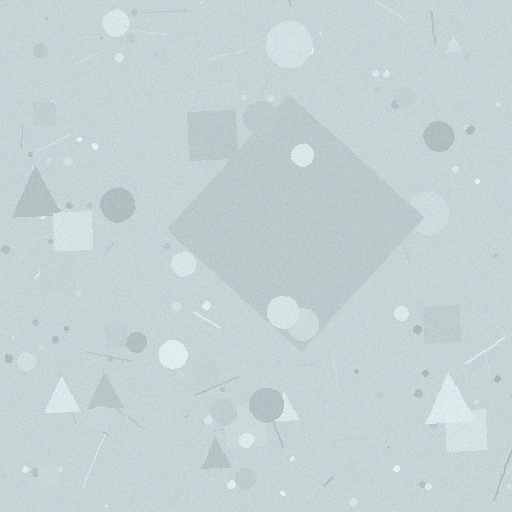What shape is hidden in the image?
A diamond is hidden in the image.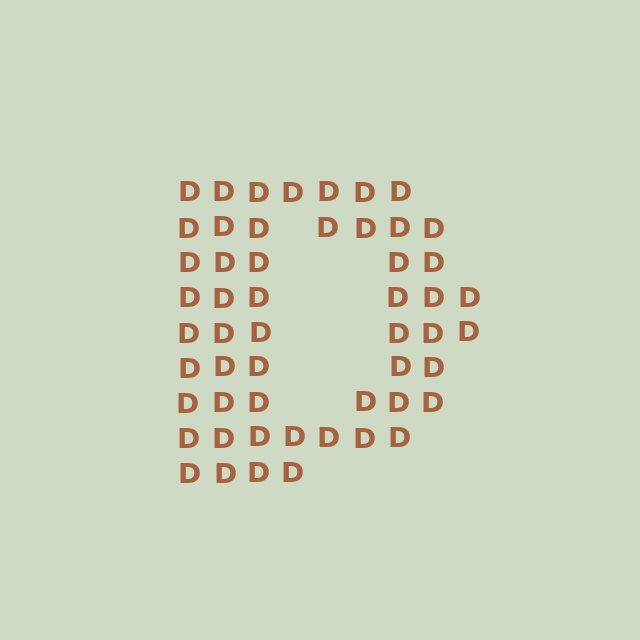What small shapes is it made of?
It is made of small letter D's.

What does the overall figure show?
The overall figure shows the letter D.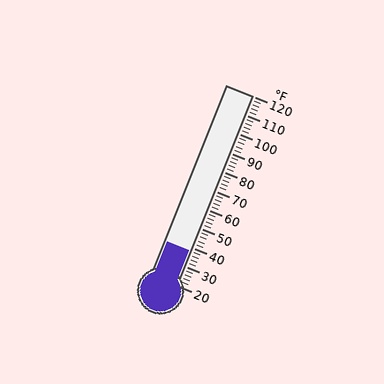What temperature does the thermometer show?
The thermometer shows approximately 38°F.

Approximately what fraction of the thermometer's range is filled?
The thermometer is filled to approximately 20% of its range.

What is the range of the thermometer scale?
The thermometer scale ranges from 20°F to 120°F.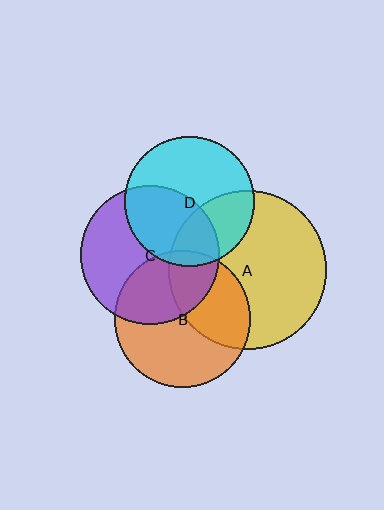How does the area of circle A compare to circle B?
Approximately 1.3 times.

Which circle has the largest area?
Circle A (yellow).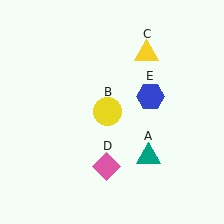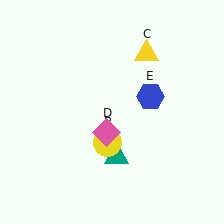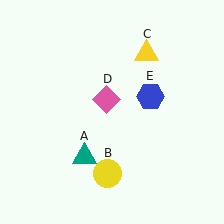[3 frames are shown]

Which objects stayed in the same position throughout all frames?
Yellow triangle (object C) and blue hexagon (object E) remained stationary.